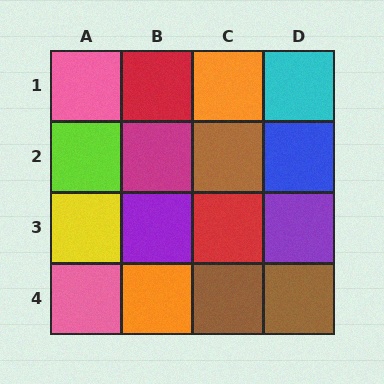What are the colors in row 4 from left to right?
Pink, orange, brown, brown.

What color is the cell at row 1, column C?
Orange.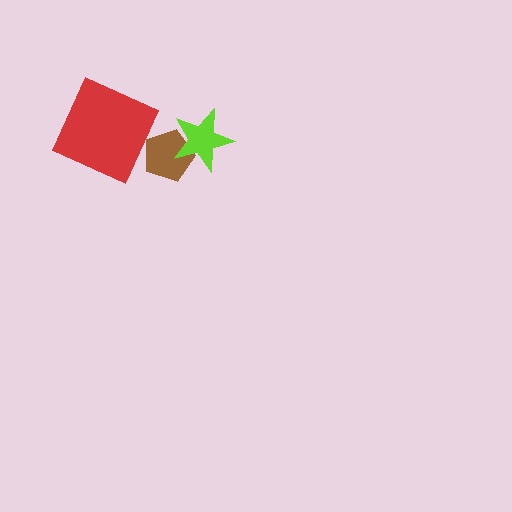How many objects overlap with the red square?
0 objects overlap with the red square.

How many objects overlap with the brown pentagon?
1 object overlaps with the brown pentagon.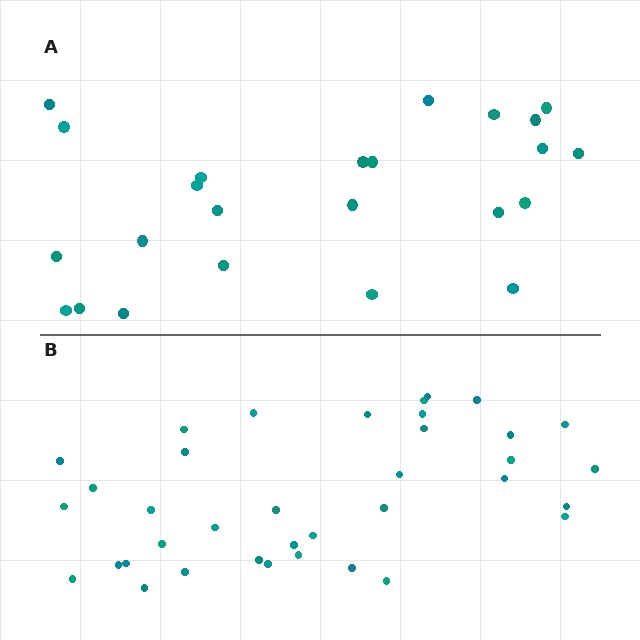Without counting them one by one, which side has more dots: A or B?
Region B (the bottom region) has more dots.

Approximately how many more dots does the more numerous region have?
Region B has approximately 15 more dots than region A.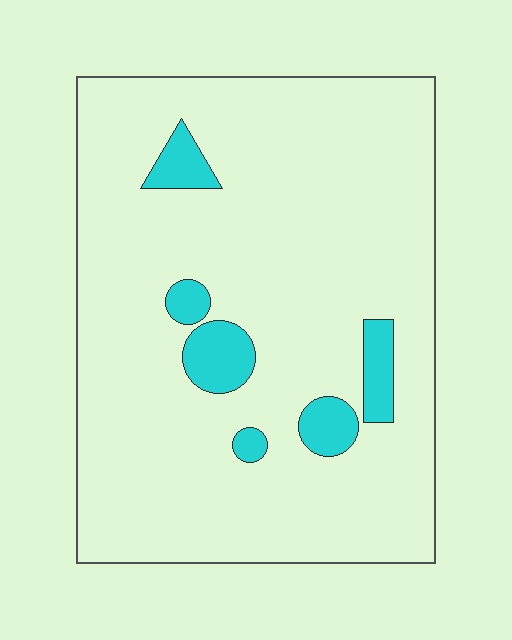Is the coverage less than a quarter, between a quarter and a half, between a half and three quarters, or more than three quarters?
Less than a quarter.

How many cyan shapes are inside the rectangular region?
6.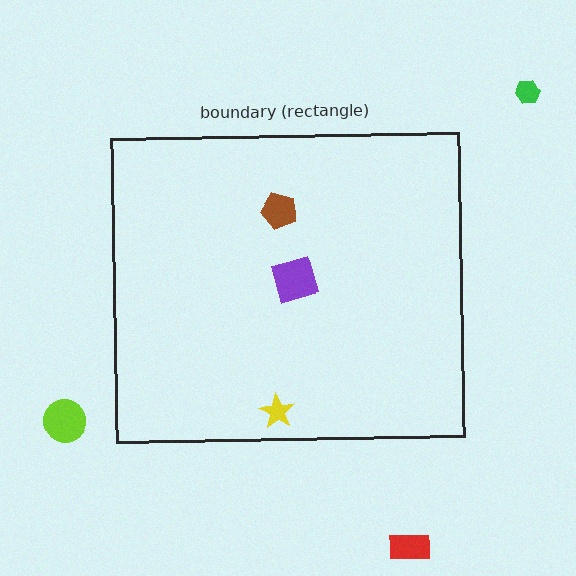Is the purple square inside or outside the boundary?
Inside.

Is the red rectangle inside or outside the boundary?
Outside.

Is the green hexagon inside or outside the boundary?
Outside.